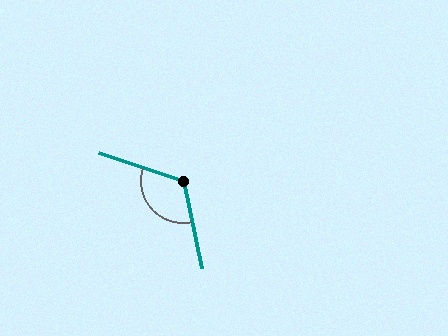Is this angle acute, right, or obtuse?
It is obtuse.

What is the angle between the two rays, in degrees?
Approximately 120 degrees.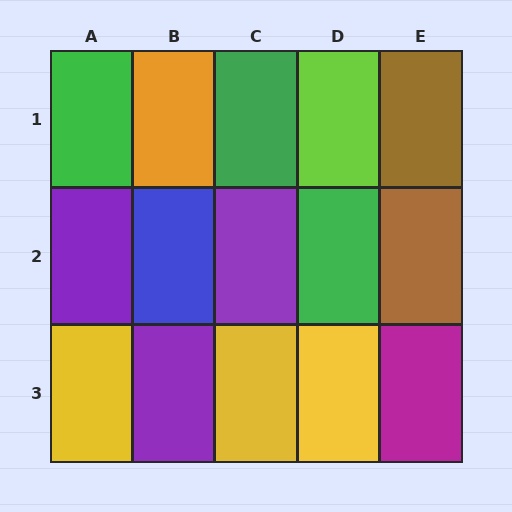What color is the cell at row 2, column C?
Purple.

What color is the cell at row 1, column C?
Green.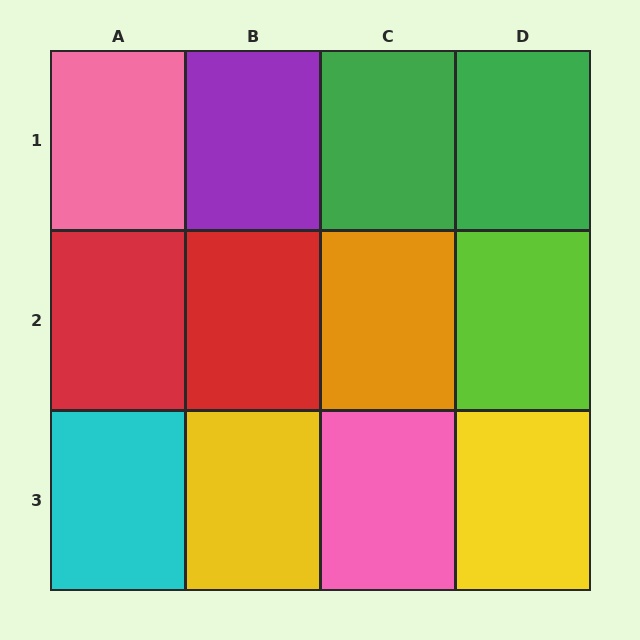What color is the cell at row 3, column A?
Cyan.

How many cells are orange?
1 cell is orange.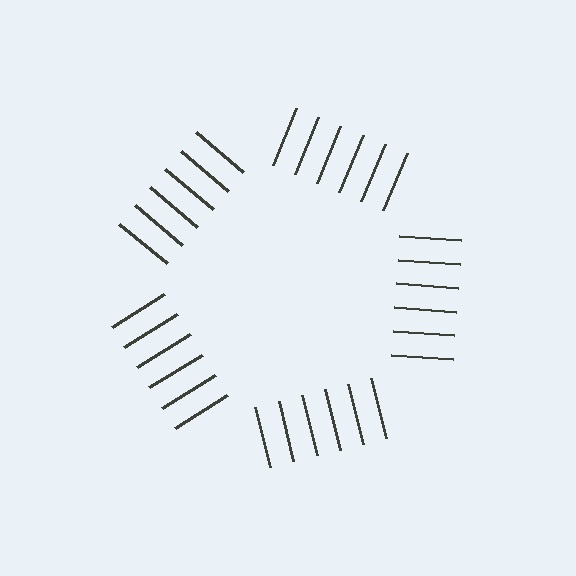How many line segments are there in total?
30 — 6 along each of the 5 edges.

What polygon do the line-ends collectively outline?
An illusory pentagon — the line segments terminate on its edges but no continuous stroke is drawn.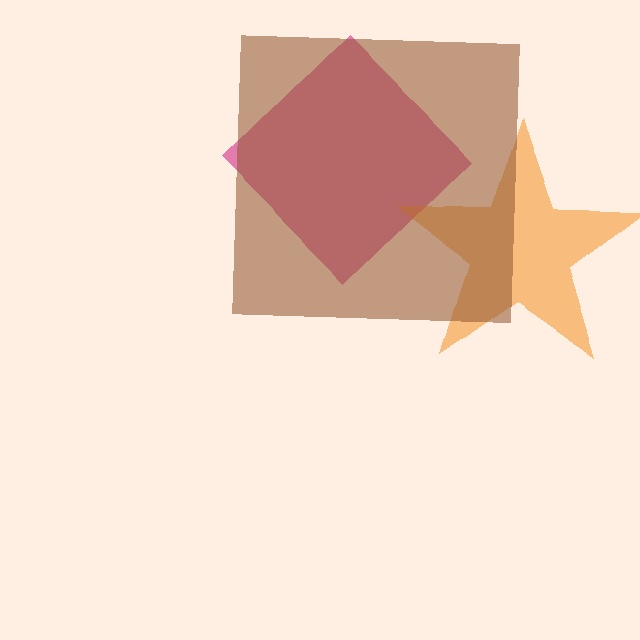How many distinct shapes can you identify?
There are 3 distinct shapes: a magenta diamond, an orange star, a brown square.